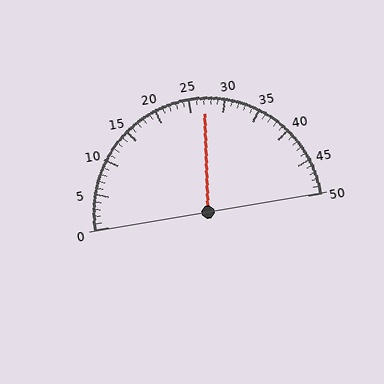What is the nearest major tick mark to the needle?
The nearest major tick mark is 25.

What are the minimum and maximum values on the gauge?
The gauge ranges from 0 to 50.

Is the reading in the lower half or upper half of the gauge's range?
The reading is in the upper half of the range (0 to 50).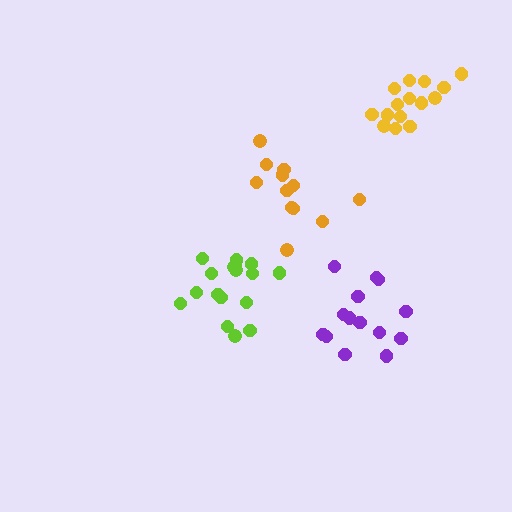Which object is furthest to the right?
The yellow cluster is rightmost.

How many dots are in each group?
Group 1: 14 dots, Group 2: 15 dots, Group 3: 17 dots, Group 4: 12 dots (58 total).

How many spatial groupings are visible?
There are 4 spatial groupings.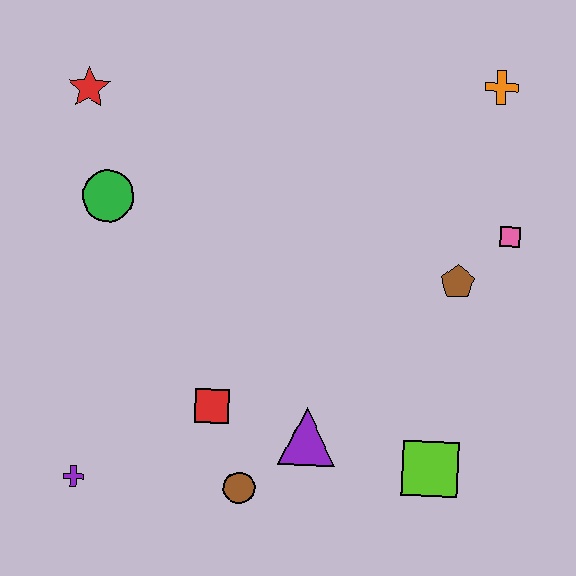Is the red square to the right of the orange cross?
No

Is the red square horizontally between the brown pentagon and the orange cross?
No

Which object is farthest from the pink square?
The purple cross is farthest from the pink square.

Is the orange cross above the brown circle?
Yes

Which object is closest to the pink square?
The brown pentagon is closest to the pink square.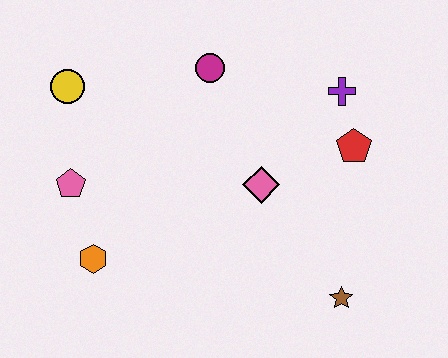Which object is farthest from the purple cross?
The orange hexagon is farthest from the purple cross.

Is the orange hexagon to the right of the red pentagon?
No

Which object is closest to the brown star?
The pink diamond is closest to the brown star.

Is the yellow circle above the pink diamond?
Yes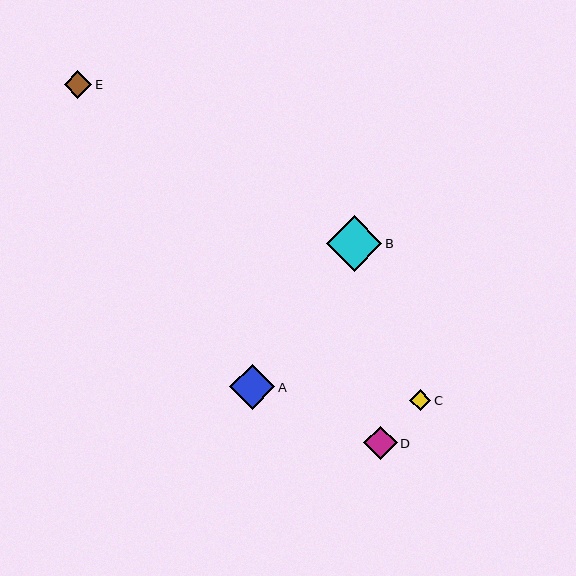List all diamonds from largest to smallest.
From largest to smallest: B, A, D, E, C.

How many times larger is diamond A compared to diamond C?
Diamond A is approximately 2.1 times the size of diamond C.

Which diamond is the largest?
Diamond B is the largest with a size of approximately 56 pixels.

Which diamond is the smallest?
Diamond C is the smallest with a size of approximately 21 pixels.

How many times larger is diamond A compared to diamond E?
Diamond A is approximately 1.6 times the size of diamond E.